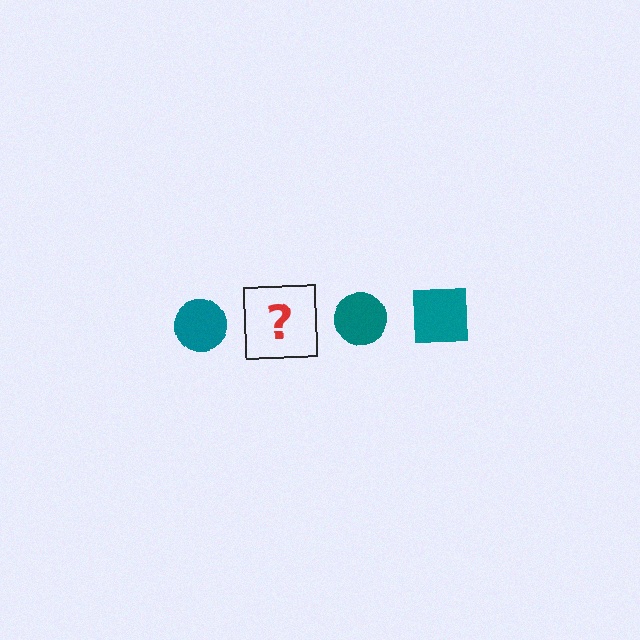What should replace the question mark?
The question mark should be replaced with a teal square.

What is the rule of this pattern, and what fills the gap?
The rule is that the pattern cycles through circle, square shapes in teal. The gap should be filled with a teal square.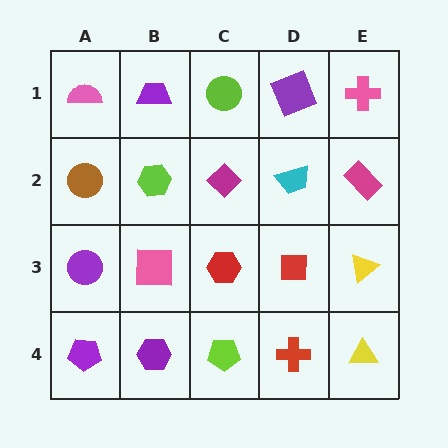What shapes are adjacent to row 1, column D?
A cyan trapezoid (row 2, column D), a lime circle (row 1, column C), a pink cross (row 1, column E).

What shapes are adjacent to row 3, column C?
A magenta diamond (row 2, column C), a lime pentagon (row 4, column C), a pink square (row 3, column B), a red square (row 3, column D).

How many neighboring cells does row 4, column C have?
3.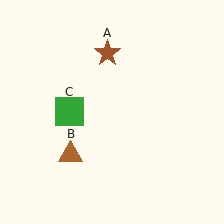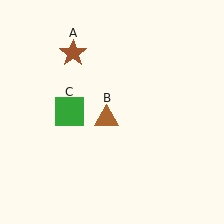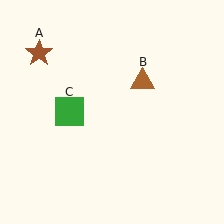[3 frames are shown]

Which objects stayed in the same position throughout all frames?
Green square (object C) remained stationary.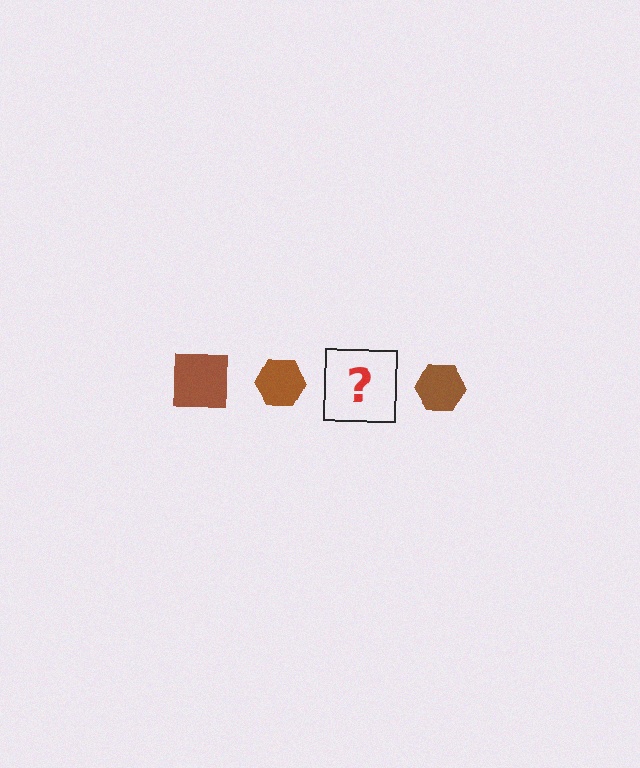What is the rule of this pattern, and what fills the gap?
The rule is that the pattern cycles through square, hexagon shapes in brown. The gap should be filled with a brown square.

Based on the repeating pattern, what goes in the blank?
The blank should be a brown square.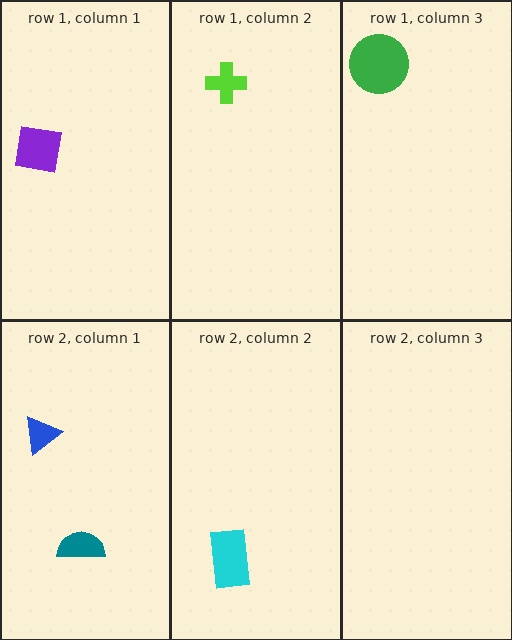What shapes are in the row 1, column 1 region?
The purple square.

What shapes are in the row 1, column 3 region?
The green circle.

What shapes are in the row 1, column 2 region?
The lime cross.